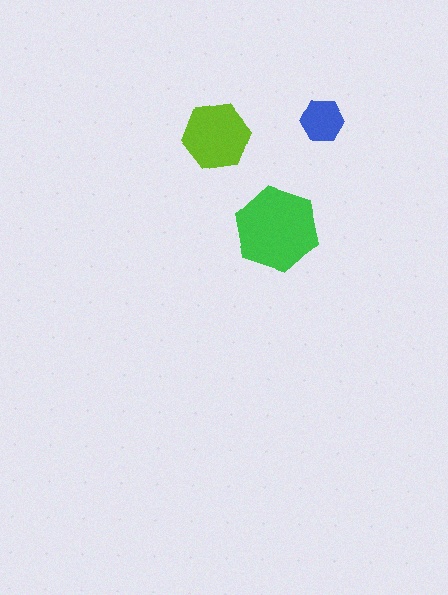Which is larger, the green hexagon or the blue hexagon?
The green one.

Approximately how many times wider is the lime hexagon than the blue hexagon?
About 1.5 times wider.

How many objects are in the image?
There are 3 objects in the image.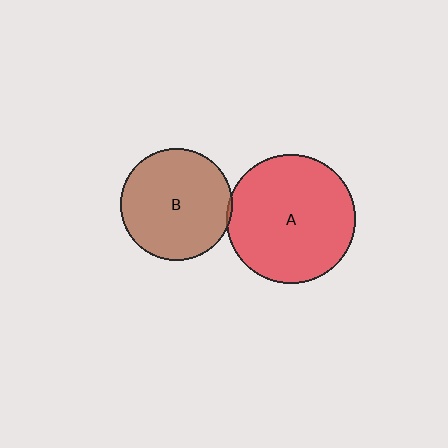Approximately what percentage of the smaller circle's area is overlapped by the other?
Approximately 5%.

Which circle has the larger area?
Circle A (red).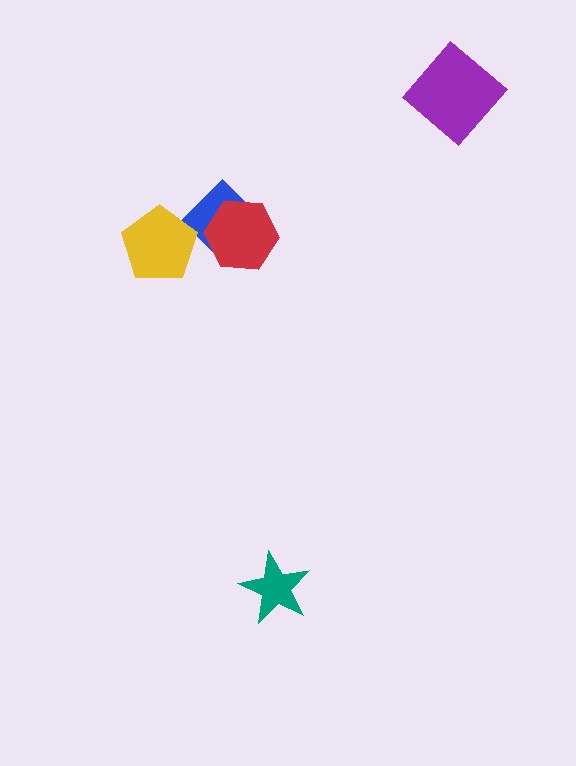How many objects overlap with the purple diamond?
0 objects overlap with the purple diamond.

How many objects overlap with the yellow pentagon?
1 object overlaps with the yellow pentagon.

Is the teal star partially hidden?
No, no other shape covers it.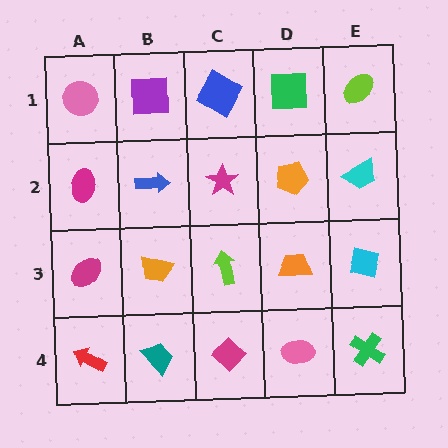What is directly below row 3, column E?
A green cross.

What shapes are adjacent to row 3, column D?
An orange pentagon (row 2, column D), a pink ellipse (row 4, column D), a lime arrow (row 3, column C), a cyan square (row 3, column E).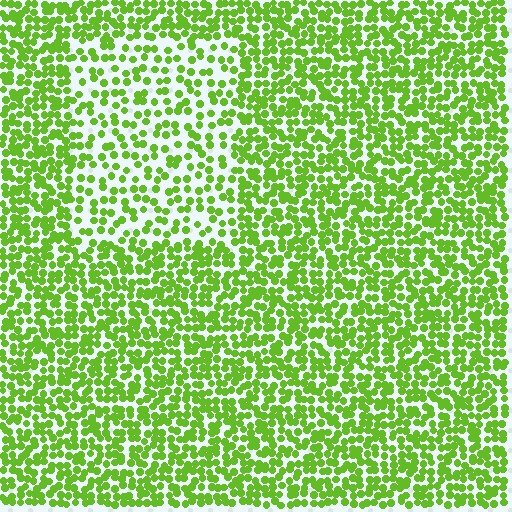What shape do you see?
I see a rectangle.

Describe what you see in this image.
The image contains small lime elements arranged at two different densities. A rectangle-shaped region is visible where the elements are less densely packed than the surrounding area.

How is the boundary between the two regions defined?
The boundary is defined by a change in element density (approximately 1.9x ratio). All elements are the same color, size, and shape.